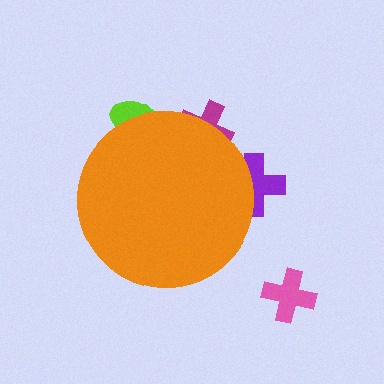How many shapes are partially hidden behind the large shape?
3 shapes are partially hidden.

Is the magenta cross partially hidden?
Yes, the magenta cross is partially hidden behind the orange circle.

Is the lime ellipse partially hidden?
Yes, the lime ellipse is partially hidden behind the orange circle.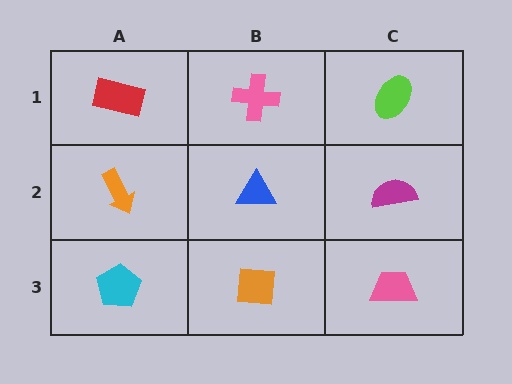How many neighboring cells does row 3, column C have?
2.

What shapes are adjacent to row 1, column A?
An orange arrow (row 2, column A), a pink cross (row 1, column B).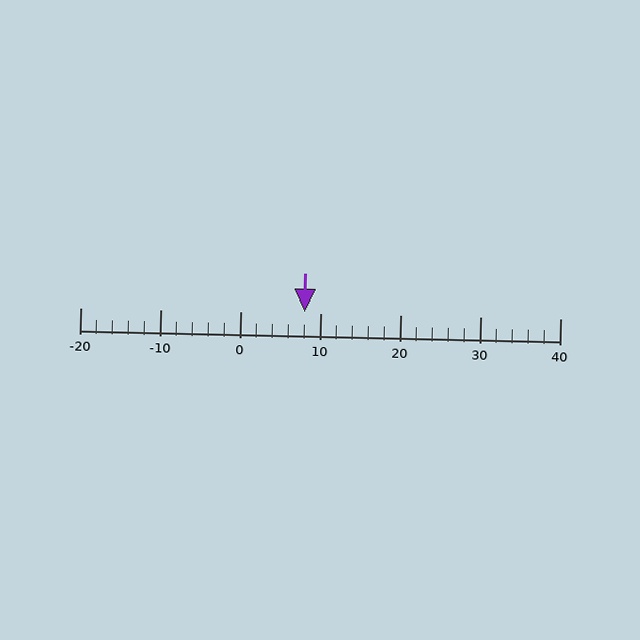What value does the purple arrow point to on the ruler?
The purple arrow points to approximately 8.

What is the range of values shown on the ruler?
The ruler shows values from -20 to 40.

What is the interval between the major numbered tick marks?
The major tick marks are spaced 10 units apart.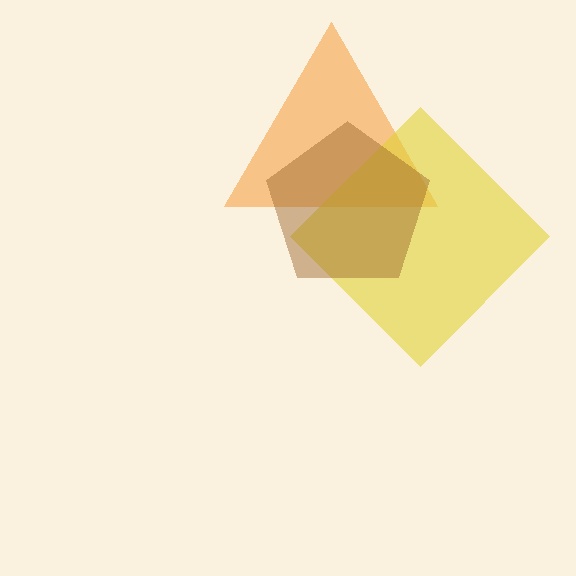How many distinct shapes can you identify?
There are 3 distinct shapes: an orange triangle, a yellow diamond, a brown pentagon.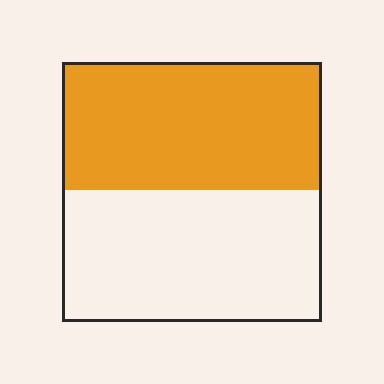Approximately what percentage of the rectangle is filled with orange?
Approximately 50%.